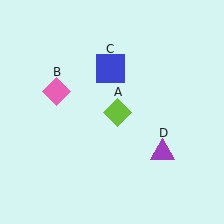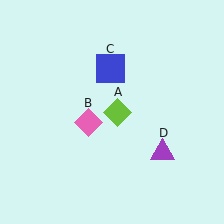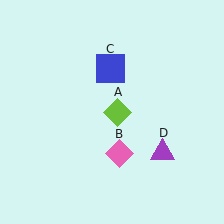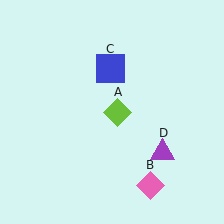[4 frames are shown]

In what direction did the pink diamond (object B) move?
The pink diamond (object B) moved down and to the right.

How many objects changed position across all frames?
1 object changed position: pink diamond (object B).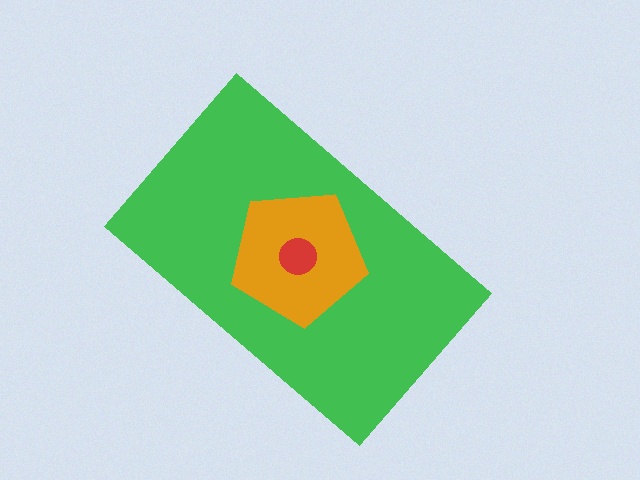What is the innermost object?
The red circle.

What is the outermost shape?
The green rectangle.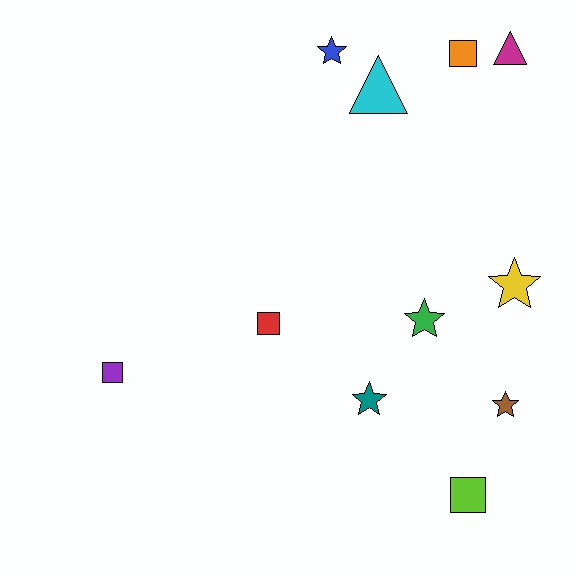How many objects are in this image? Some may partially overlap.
There are 11 objects.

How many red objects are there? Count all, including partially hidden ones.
There is 1 red object.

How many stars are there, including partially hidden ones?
There are 5 stars.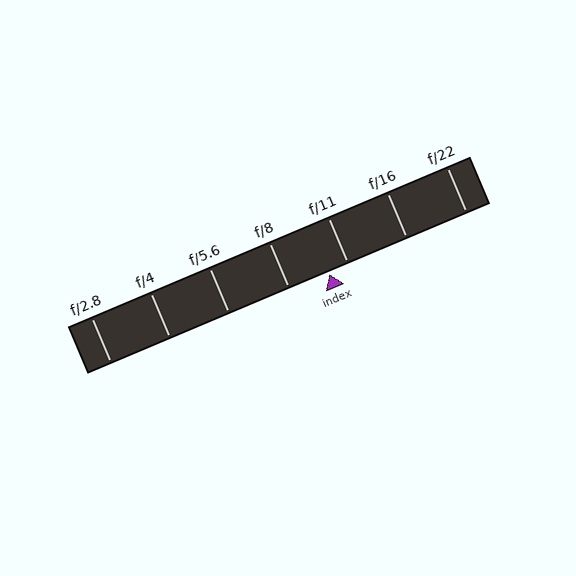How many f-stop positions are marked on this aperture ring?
There are 7 f-stop positions marked.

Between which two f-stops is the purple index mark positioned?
The index mark is between f/8 and f/11.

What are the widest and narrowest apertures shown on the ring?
The widest aperture shown is f/2.8 and the narrowest is f/22.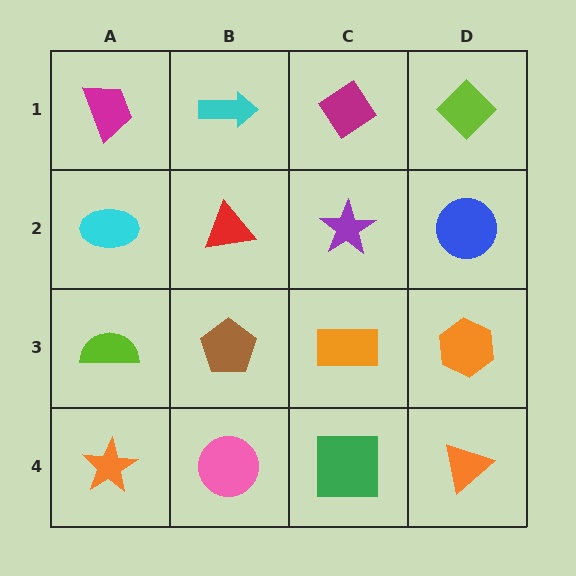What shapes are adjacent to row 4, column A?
A lime semicircle (row 3, column A), a pink circle (row 4, column B).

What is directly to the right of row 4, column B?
A green square.